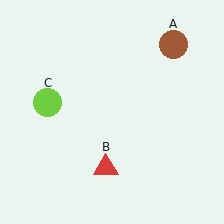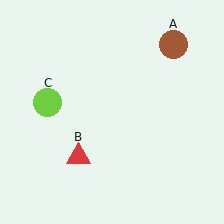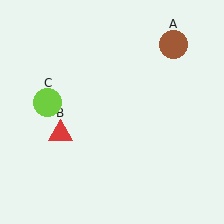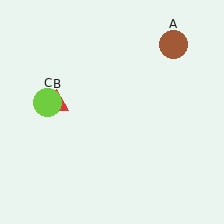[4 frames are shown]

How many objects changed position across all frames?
1 object changed position: red triangle (object B).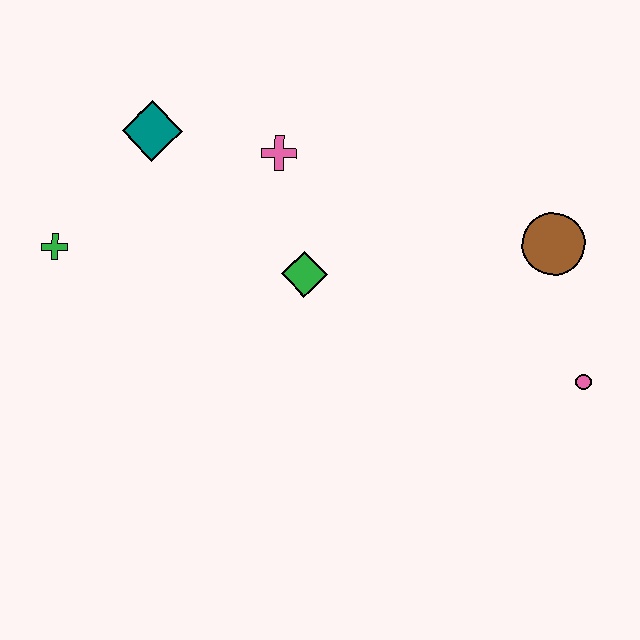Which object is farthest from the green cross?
The pink circle is farthest from the green cross.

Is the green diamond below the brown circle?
Yes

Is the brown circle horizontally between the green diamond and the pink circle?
Yes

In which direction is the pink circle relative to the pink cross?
The pink circle is to the right of the pink cross.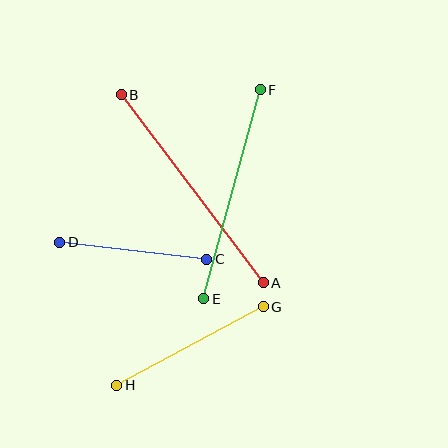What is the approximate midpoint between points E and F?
The midpoint is at approximately (232, 194) pixels.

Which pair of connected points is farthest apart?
Points A and B are farthest apart.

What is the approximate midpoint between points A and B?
The midpoint is at approximately (192, 189) pixels.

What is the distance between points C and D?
The distance is approximately 148 pixels.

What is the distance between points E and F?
The distance is approximately 216 pixels.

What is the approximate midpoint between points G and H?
The midpoint is at approximately (190, 346) pixels.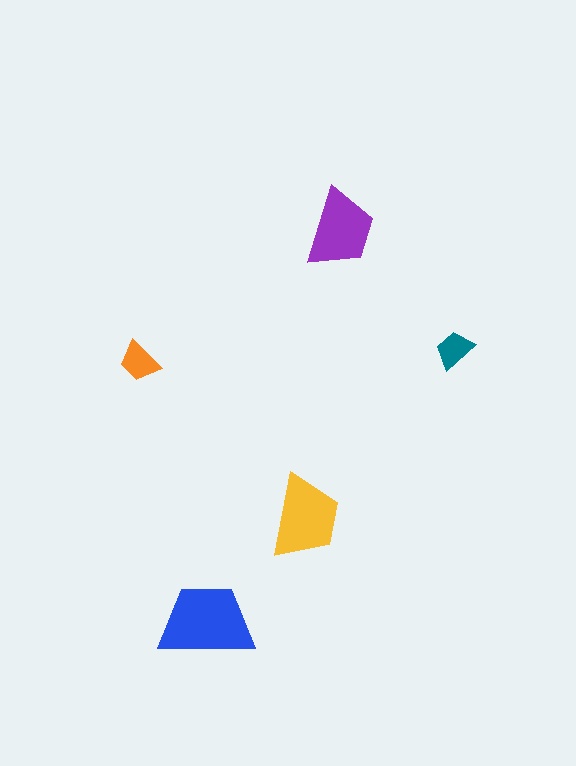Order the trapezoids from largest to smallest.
the blue one, the yellow one, the purple one, the orange one, the teal one.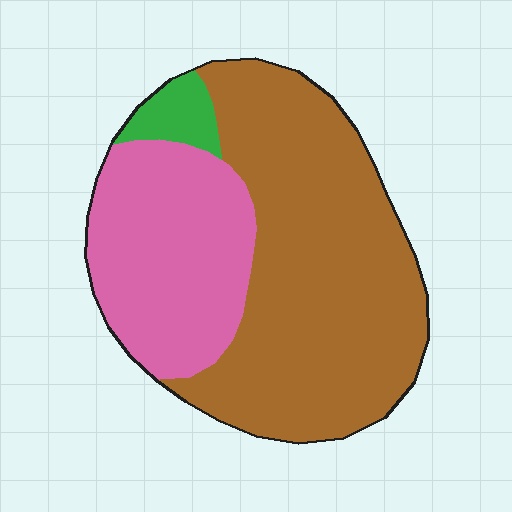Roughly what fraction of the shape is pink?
Pink covers roughly 35% of the shape.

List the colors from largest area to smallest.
From largest to smallest: brown, pink, green.